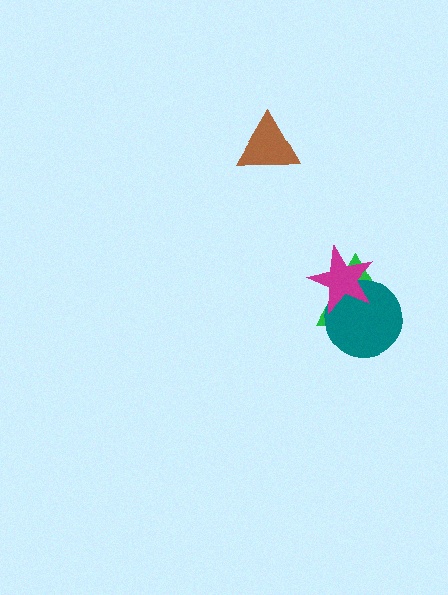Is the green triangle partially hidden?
Yes, it is partially covered by another shape.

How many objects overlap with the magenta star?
2 objects overlap with the magenta star.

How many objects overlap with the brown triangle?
0 objects overlap with the brown triangle.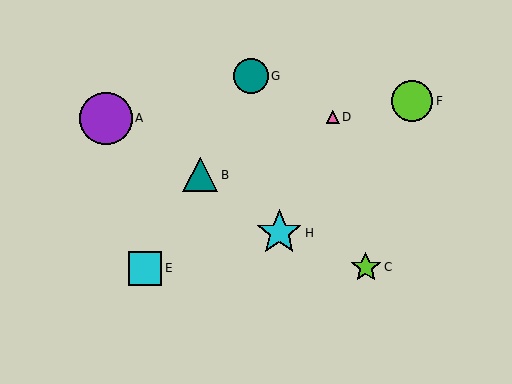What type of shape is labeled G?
Shape G is a teal circle.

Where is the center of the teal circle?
The center of the teal circle is at (251, 76).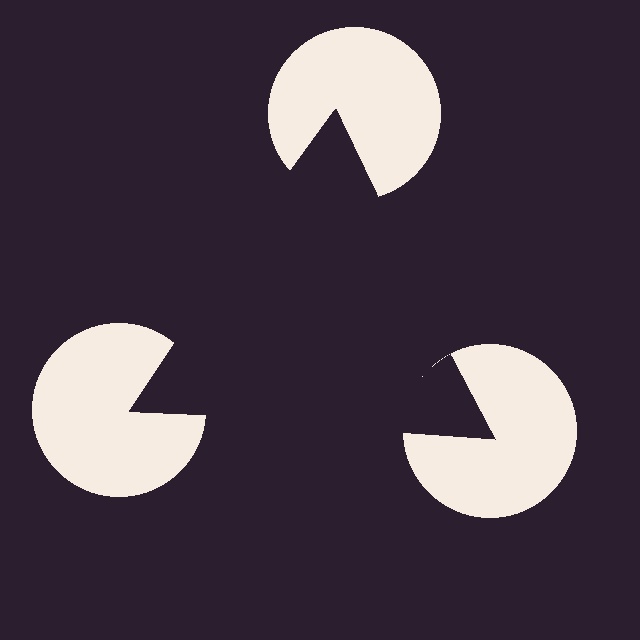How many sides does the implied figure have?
3 sides.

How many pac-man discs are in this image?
There are 3 — one at each vertex of the illusory triangle.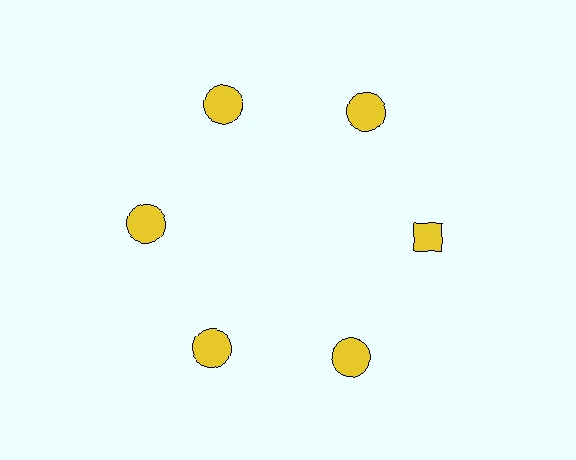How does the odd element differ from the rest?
It has a different shape: diamond instead of circle.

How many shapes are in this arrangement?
There are 6 shapes arranged in a ring pattern.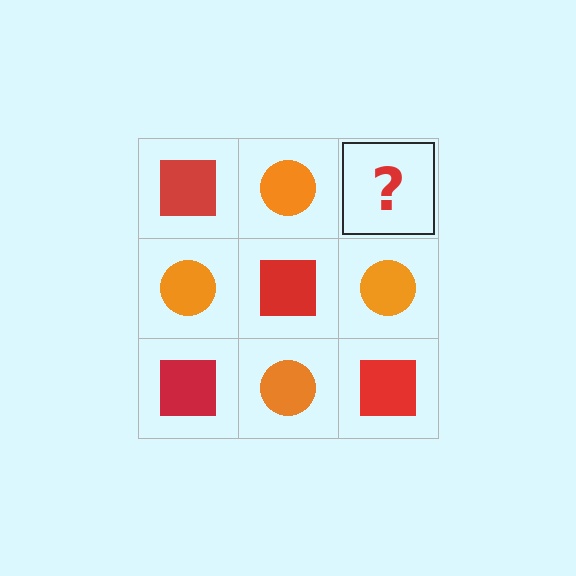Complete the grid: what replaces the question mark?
The question mark should be replaced with a red square.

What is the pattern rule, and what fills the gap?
The rule is that it alternates red square and orange circle in a checkerboard pattern. The gap should be filled with a red square.